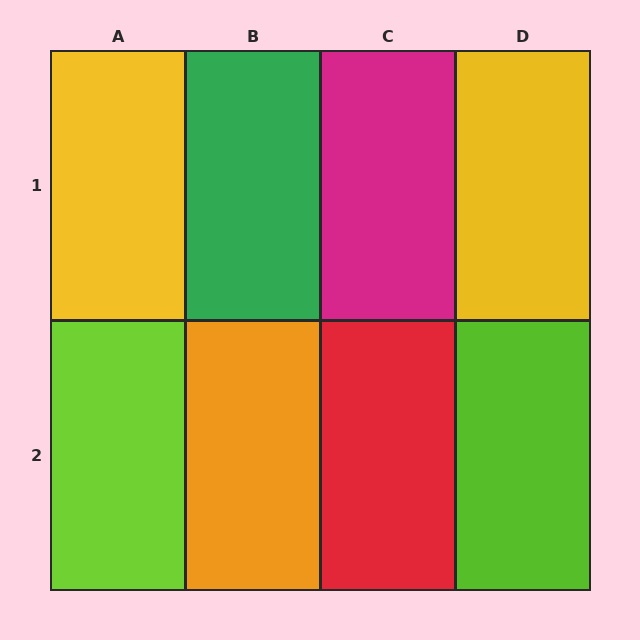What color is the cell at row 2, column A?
Lime.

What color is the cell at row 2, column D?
Lime.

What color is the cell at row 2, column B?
Orange.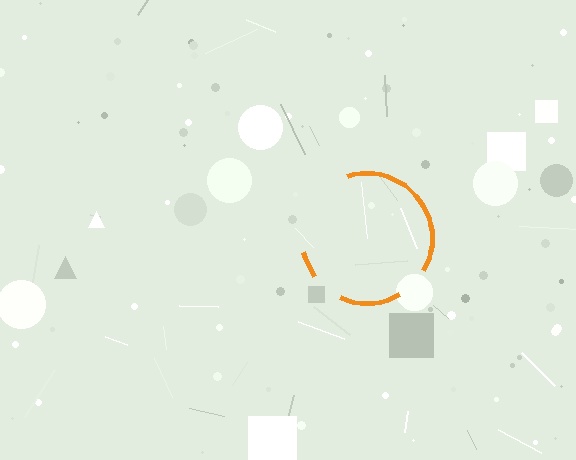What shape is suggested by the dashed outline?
The dashed outline suggests a circle.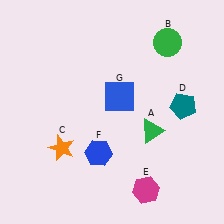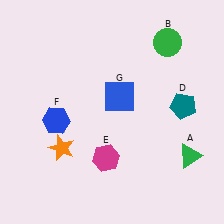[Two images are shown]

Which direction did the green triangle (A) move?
The green triangle (A) moved right.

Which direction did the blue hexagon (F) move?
The blue hexagon (F) moved left.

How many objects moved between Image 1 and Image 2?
3 objects moved between the two images.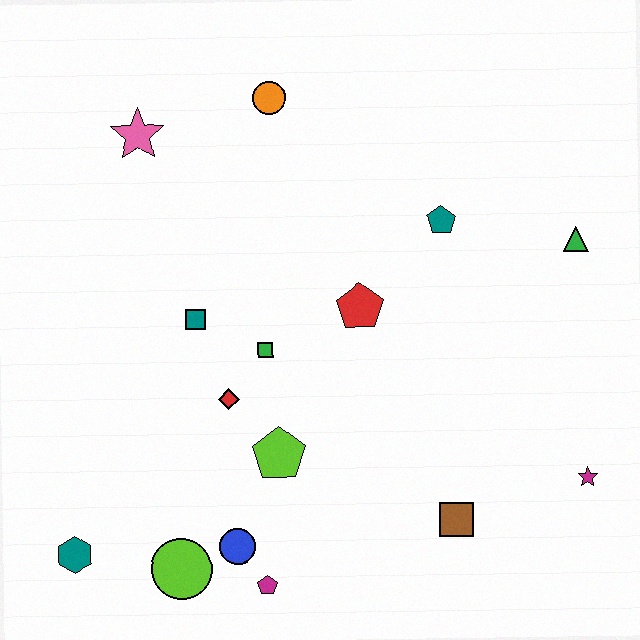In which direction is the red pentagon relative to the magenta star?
The red pentagon is to the left of the magenta star.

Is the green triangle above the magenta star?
Yes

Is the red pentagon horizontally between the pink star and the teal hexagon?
No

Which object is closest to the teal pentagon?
The red pentagon is closest to the teal pentagon.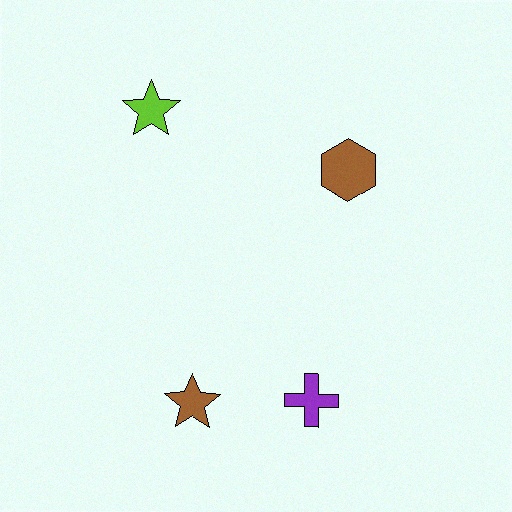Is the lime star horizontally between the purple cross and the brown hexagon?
No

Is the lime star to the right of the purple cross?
No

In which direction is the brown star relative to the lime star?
The brown star is below the lime star.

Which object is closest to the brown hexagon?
The lime star is closest to the brown hexagon.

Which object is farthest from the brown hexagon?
The brown star is farthest from the brown hexagon.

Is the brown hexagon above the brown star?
Yes